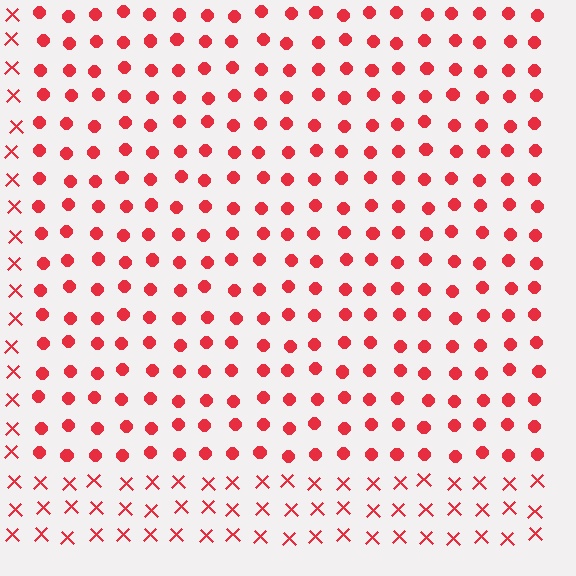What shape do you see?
I see a rectangle.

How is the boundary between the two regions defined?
The boundary is defined by a change in element shape: circles inside vs. X marks outside. All elements share the same color and spacing.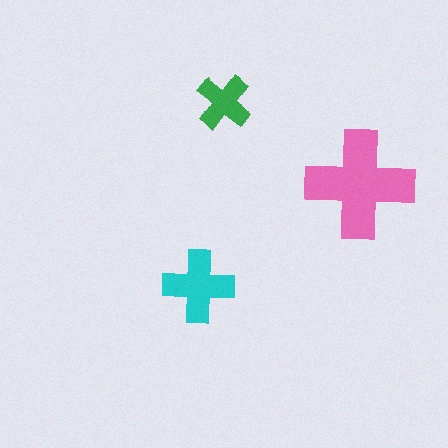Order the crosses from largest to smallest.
the pink one, the cyan one, the green one.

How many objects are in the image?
There are 3 objects in the image.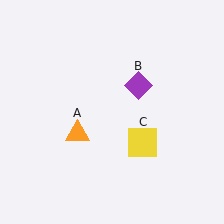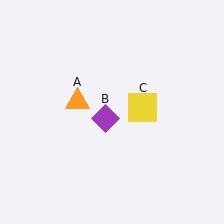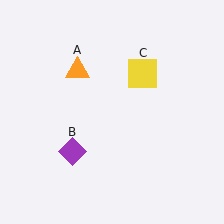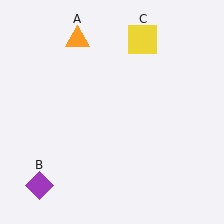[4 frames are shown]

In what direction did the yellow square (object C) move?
The yellow square (object C) moved up.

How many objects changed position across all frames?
3 objects changed position: orange triangle (object A), purple diamond (object B), yellow square (object C).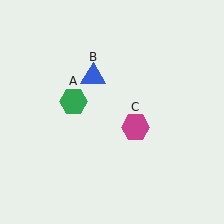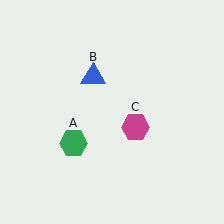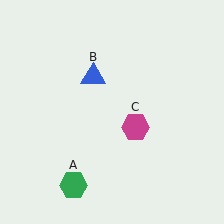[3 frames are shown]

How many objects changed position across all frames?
1 object changed position: green hexagon (object A).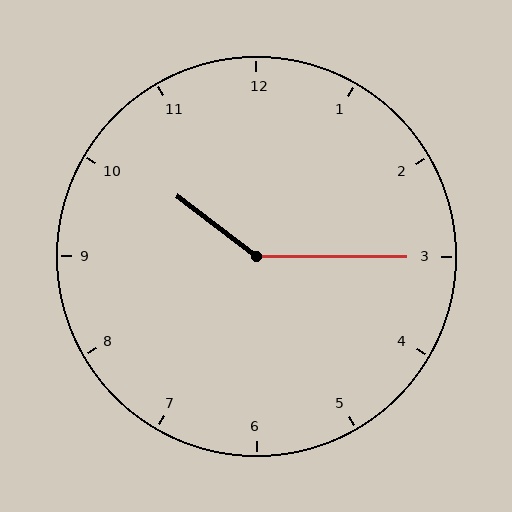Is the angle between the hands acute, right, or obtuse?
It is obtuse.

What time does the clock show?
10:15.